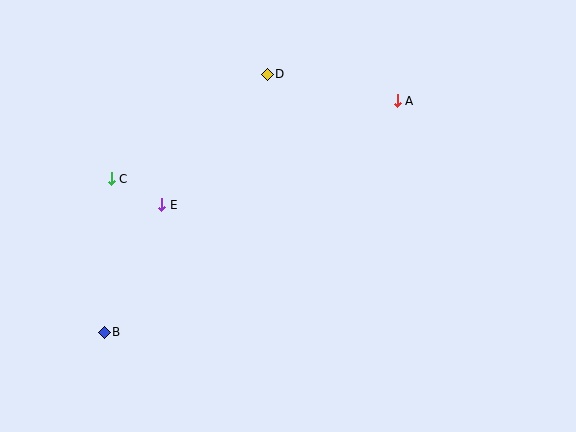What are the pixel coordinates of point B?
Point B is at (104, 332).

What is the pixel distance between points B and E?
The distance between B and E is 140 pixels.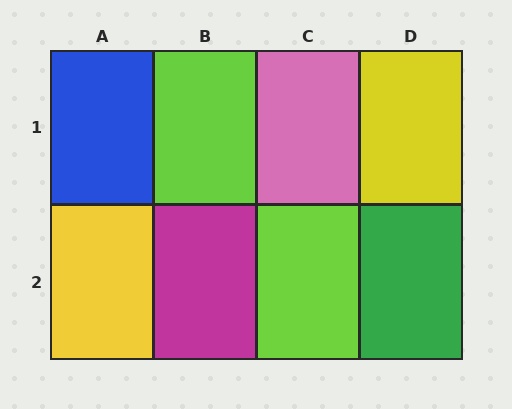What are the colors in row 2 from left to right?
Yellow, magenta, lime, green.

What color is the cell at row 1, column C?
Pink.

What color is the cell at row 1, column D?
Yellow.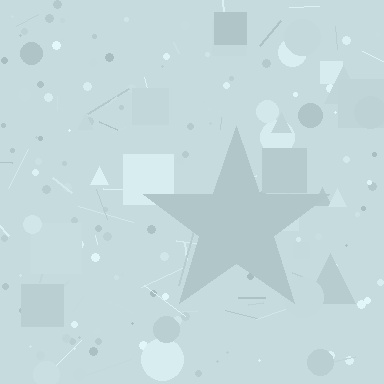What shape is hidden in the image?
A star is hidden in the image.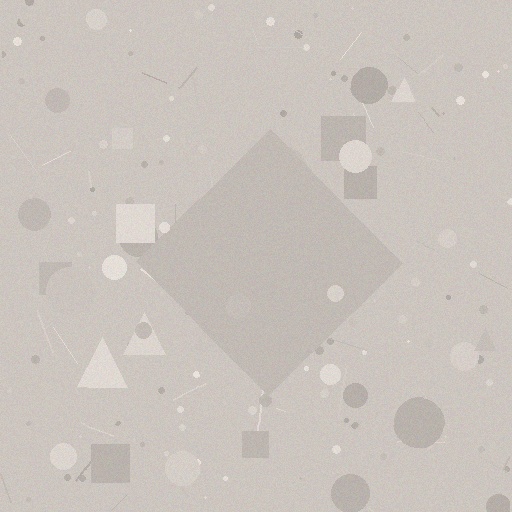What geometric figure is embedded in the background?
A diamond is embedded in the background.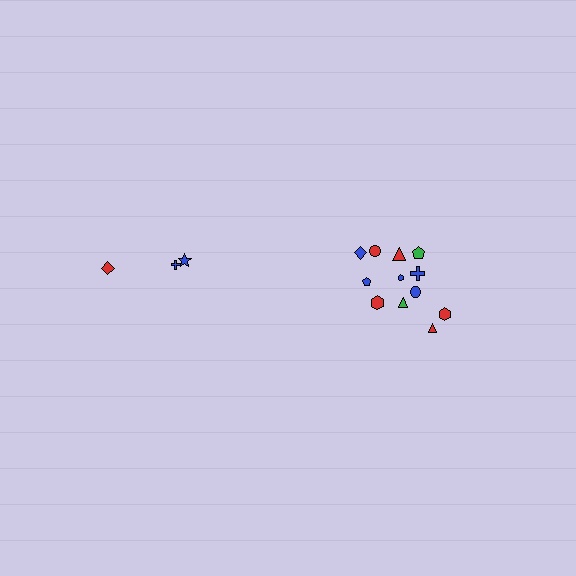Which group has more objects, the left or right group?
The right group.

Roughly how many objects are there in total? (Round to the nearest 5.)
Roughly 15 objects in total.